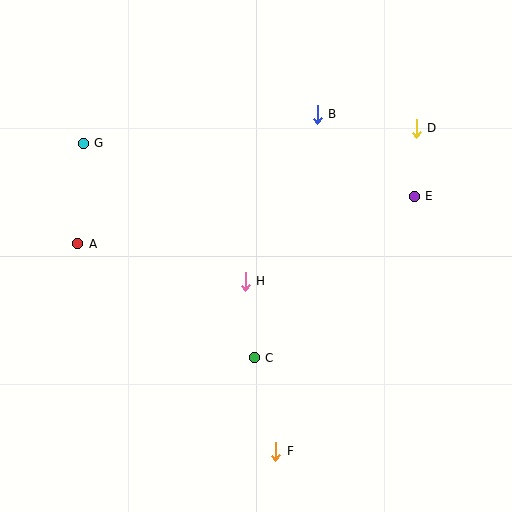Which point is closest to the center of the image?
Point H at (245, 281) is closest to the center.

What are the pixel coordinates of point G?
Point G is at (83, 143).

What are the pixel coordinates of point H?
Point H is at (245, 281).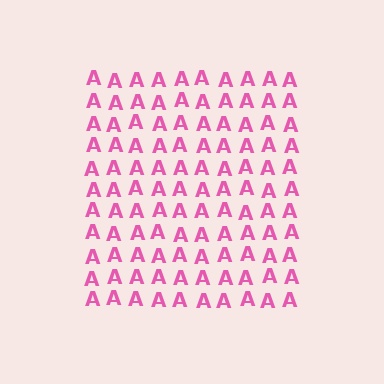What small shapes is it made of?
It is made of small letter A's.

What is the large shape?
The large shape is a square.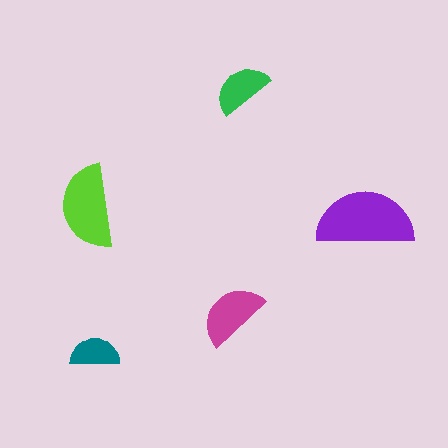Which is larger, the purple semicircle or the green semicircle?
The purple one.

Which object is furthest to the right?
The purple semicircle is rightmost.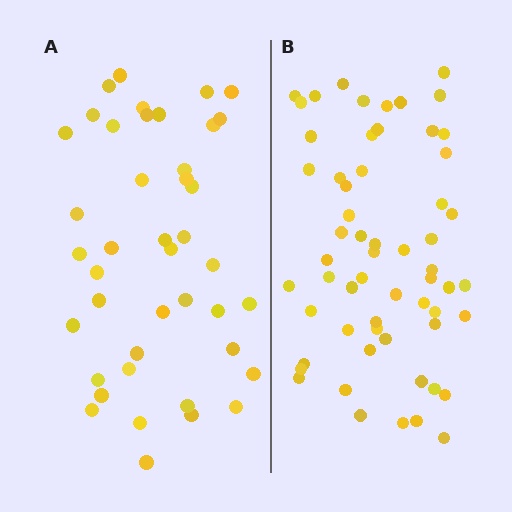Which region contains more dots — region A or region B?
Region B (the right region) has more dots.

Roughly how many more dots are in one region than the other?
Region B has approximately 15 more dots than region A.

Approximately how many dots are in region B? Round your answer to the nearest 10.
About 60 dots. (The exact count is 59, which rounds to 60.)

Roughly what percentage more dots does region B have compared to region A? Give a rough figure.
About 40% more.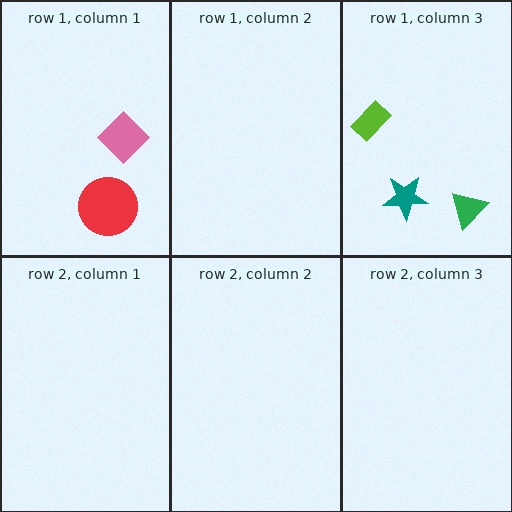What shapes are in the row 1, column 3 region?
The green triangle, the teal star, the lime rectangle.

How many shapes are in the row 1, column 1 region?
2.